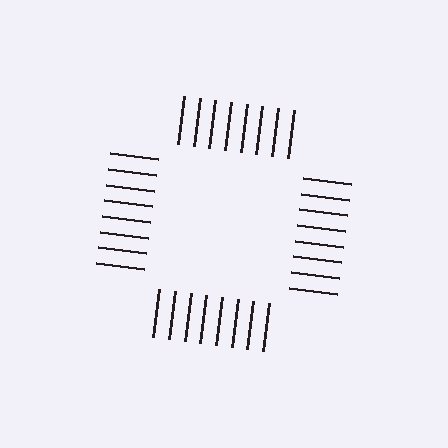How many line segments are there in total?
32 — 8 along each of the 4 edges.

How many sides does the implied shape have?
4 sides — the line-ends trace a square.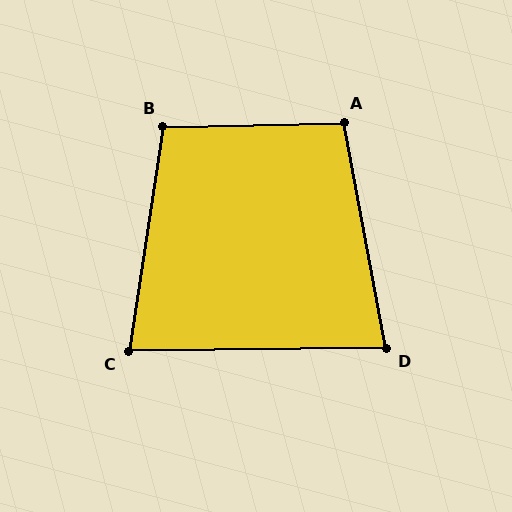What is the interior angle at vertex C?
Approximately 81 degrees (acute).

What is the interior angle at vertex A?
Approximately 99 degrees (obtuse).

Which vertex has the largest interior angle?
B, at approximately 100 degrees.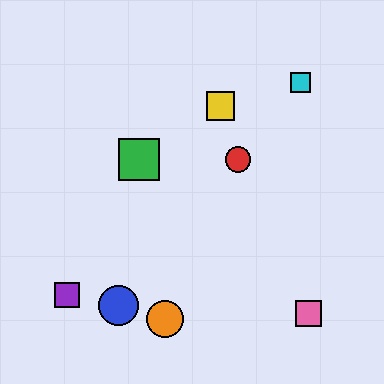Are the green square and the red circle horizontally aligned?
Yes, both are at y≈160.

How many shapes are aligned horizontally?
2 shapes (the red circle, the green square) are aligned horizontally.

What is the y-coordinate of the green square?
The green square is at y≈160.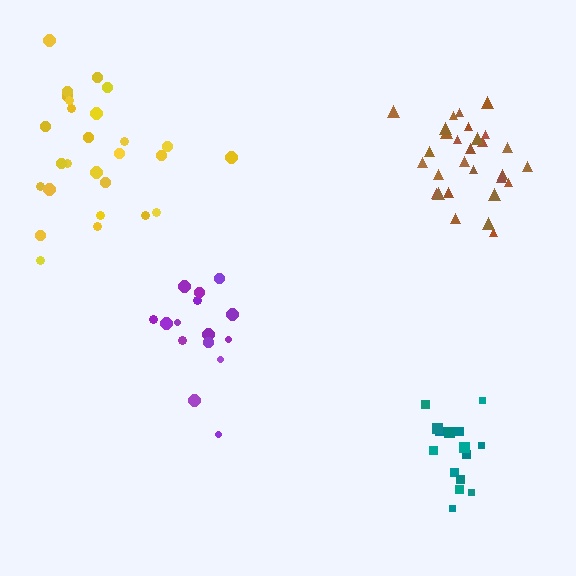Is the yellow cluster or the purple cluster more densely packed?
Purple.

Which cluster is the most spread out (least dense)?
Yellow.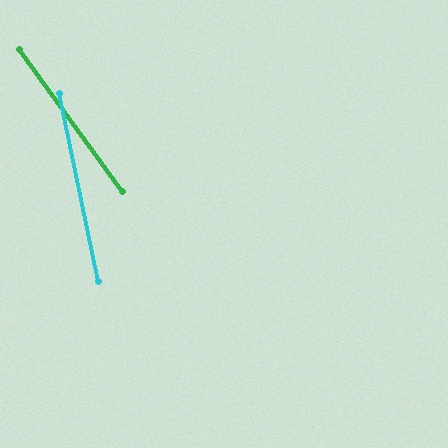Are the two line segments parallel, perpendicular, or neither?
Neither parallel nor perpendicular — they differ by about 24°.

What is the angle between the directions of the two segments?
Approximately 24 degrees.